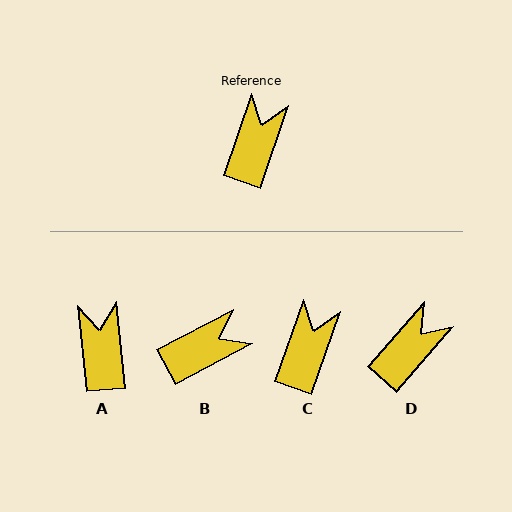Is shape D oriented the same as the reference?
No, it is off by about 22 degrees.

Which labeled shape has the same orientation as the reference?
C.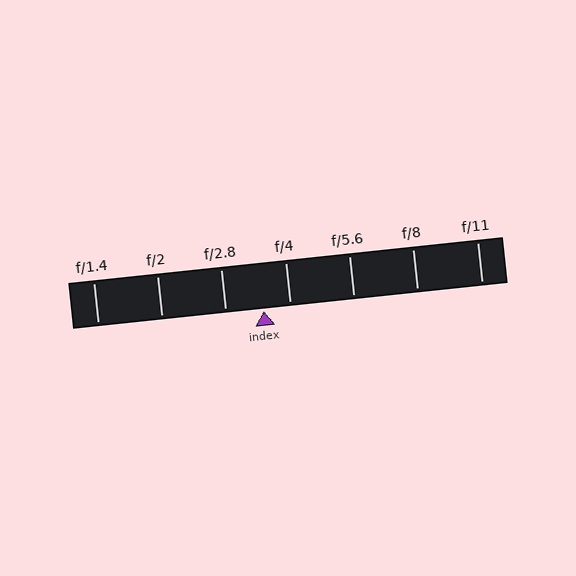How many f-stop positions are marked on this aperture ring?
There are 7 f-stop positions marked.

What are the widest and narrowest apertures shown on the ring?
The widest aperture shown is f/1.4 and the narrowest is f/11.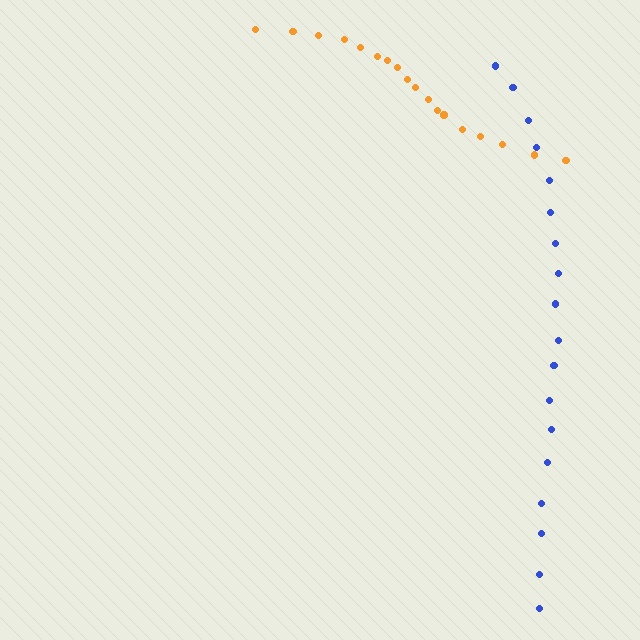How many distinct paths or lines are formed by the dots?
There are 2 distinct paths.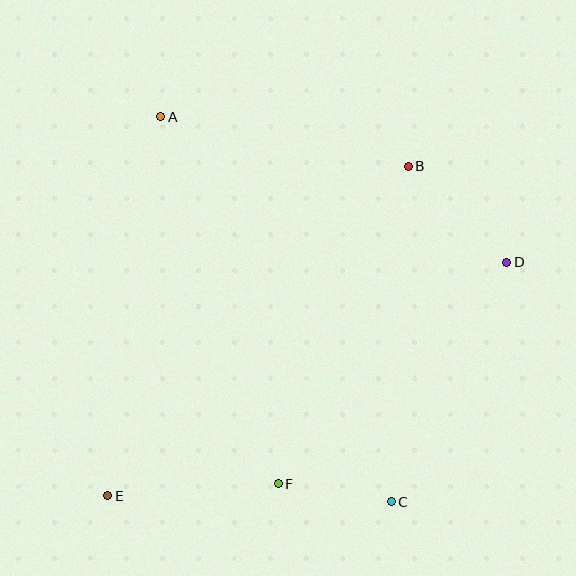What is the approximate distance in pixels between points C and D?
The distance between C and D is approximately 266 pixels.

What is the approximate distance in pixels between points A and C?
The distance between A and C is approximately 449 pixels.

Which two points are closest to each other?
Points C and F are closest to each other.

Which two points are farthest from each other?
Points D and E are farthest from each other.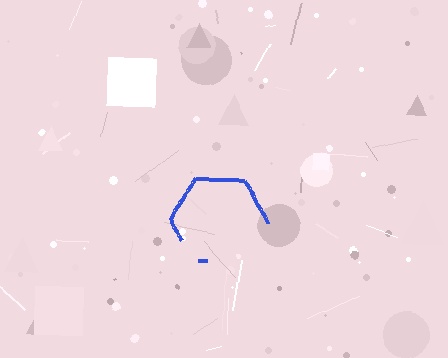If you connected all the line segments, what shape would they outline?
They would outline a hexagon.